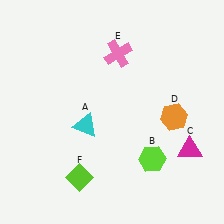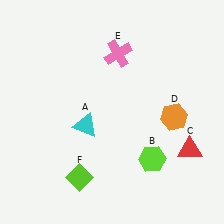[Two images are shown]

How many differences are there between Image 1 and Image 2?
There is 1 difference between the two images.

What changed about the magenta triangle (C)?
In Image 1, C is magenta. In Image 2, it changed to red.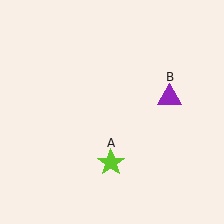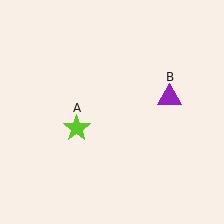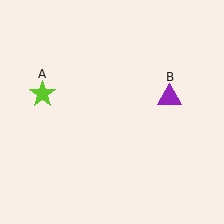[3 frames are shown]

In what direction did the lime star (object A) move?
The lime star (object A) moved up and to the left.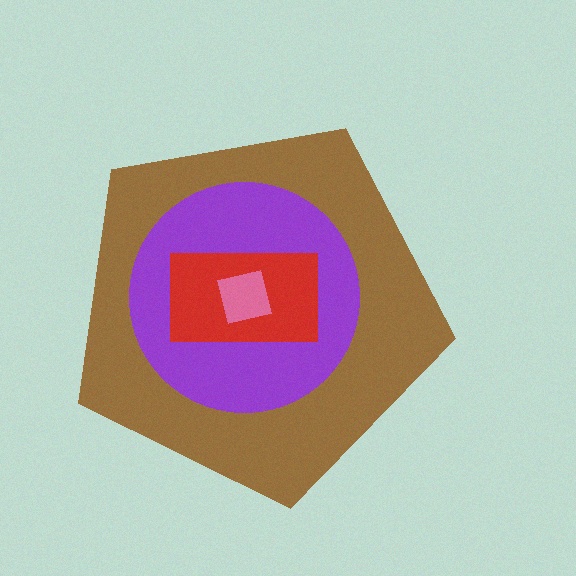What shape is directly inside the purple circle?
The red rectangle.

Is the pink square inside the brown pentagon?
Yes.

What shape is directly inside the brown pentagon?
The purple circle.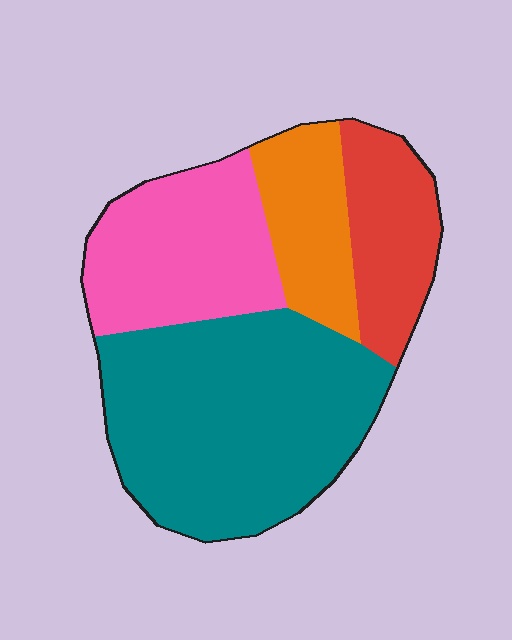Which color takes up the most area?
Teal, at roughly 45%.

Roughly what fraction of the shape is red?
Red takes up about one sixth (1/6) of the shape.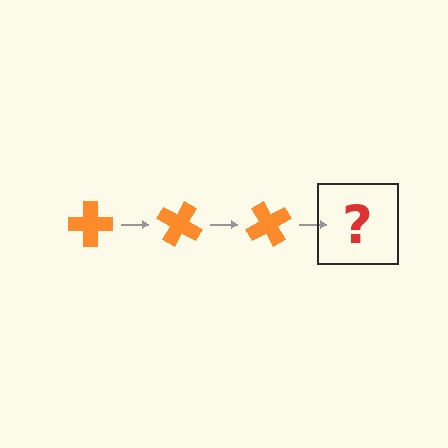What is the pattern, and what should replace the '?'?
The pattern is that the cross rotates 30 degrees each step. The '?' should be an orange cross rotated 90 degrees.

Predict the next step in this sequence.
The next step is an orange cross rotated 90 degrees.